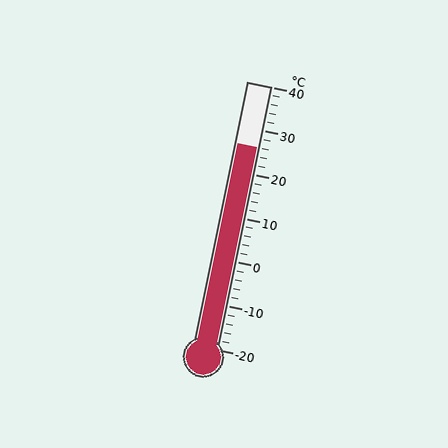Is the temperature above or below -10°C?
The temperature is above -10°C.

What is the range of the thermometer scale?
The thermometer scale ranges from -20°C to 40°C.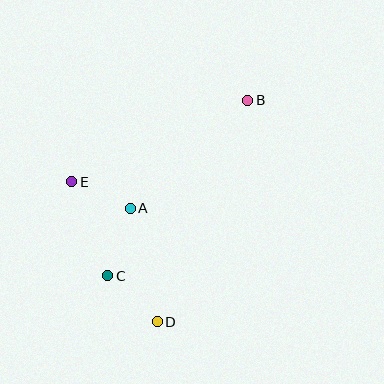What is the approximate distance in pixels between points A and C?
The distance between A and C is approximately 71 pixels.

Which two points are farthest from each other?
Points B and D are farthest from each other.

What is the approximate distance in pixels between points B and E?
The distance between B and E is approximately 194 pixels.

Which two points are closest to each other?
Points A and E are closest to each other.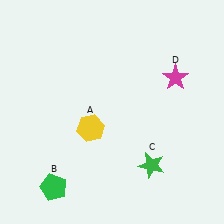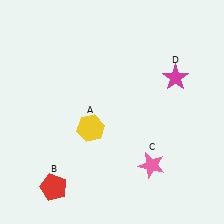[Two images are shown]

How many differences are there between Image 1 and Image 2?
There are 2 differences between the two images.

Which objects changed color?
B changed from green to red. C changed from green to pink.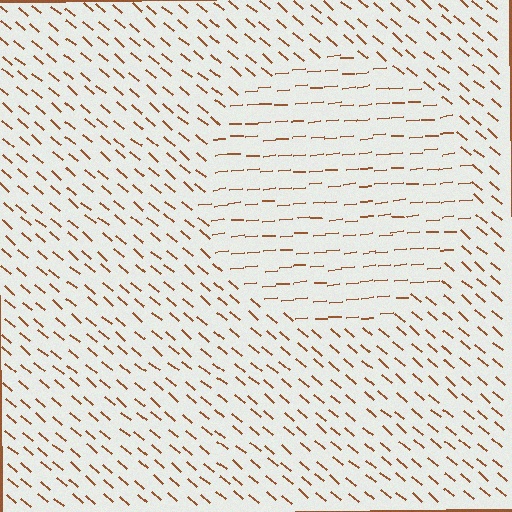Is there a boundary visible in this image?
Yes, there is a texture boundary formed by a change in line orientation.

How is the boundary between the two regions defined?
The boundary is defined purely by a change in line orientation (approximately 45 degrees difference). All lines are the same color and thickness.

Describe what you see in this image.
The image is filled with small brown line segments. A circle region in the image has lines oriented differently from the surrounding lines, creating a visible texture boundary.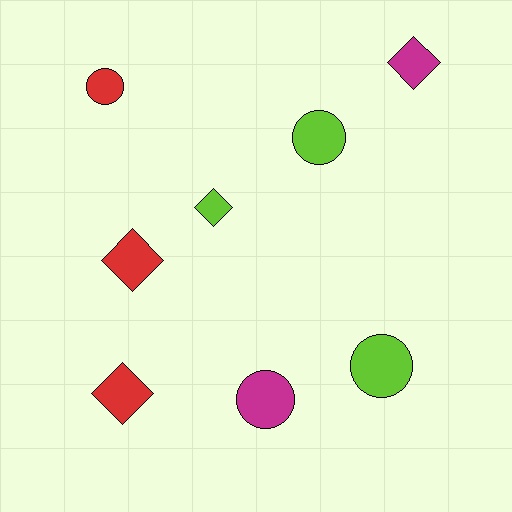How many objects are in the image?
There are 8 objects.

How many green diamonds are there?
There are no green diamonds.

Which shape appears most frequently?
Circle, with 4 objects.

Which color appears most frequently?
Lime, with 3 objects.